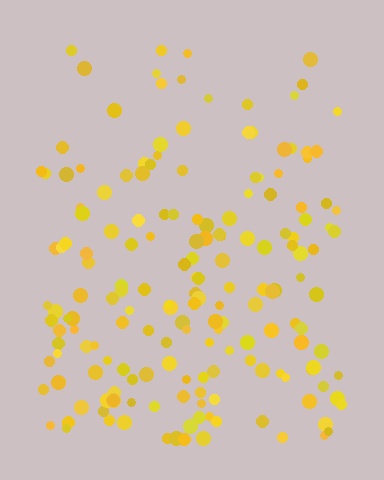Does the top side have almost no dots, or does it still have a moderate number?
Still a moderate number, just noticeably fewer than the bottom.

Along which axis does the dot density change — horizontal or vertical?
Vertical.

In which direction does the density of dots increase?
From top to bottom, with the bottom side densest.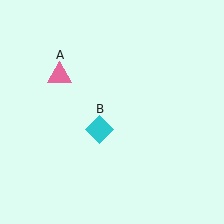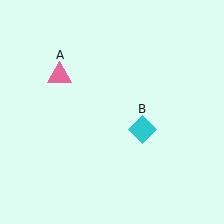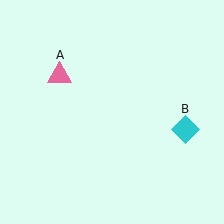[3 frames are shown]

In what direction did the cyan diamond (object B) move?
The cyan diamond (object B) moved right.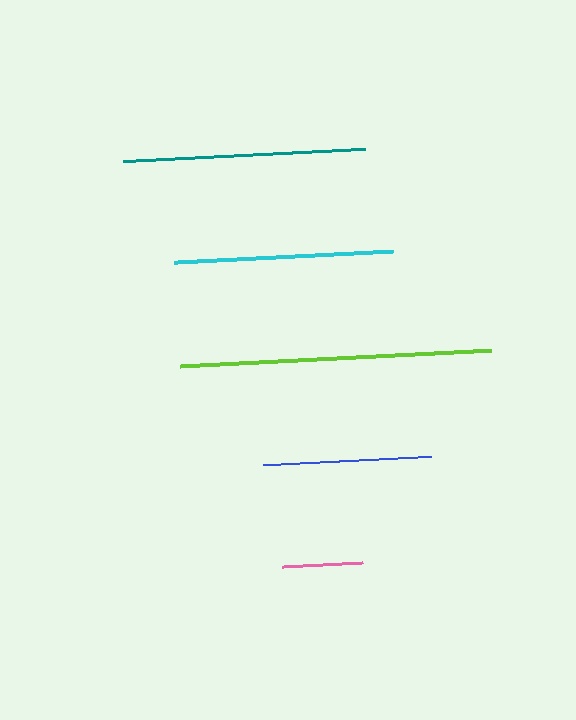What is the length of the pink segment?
The pink segment is approximately 81 pixels long.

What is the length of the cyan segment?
The cyan segment is approximately 219 pixels long.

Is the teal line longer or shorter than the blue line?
The teal line is longer than the blue line.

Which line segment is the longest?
The lime line is the longest at approximately 311 pixels.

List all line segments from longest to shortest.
From longest to shortest: lime, teal, cyan, blue, pink.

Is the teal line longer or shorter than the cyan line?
The teal line is longer than the cyan line.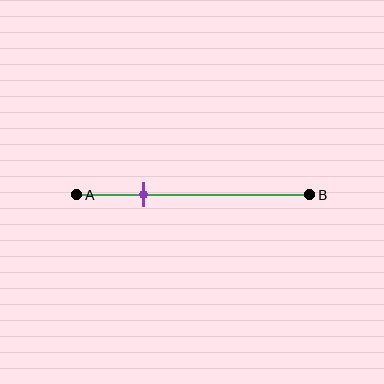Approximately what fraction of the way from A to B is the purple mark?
The purple mark is approximately 30% of the way from A to B.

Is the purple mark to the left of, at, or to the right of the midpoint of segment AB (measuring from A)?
The purple mark is to the left of the midpoint of segment AB.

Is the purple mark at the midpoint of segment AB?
No, the mark is at about 30% from A, not at the 50% midpoint.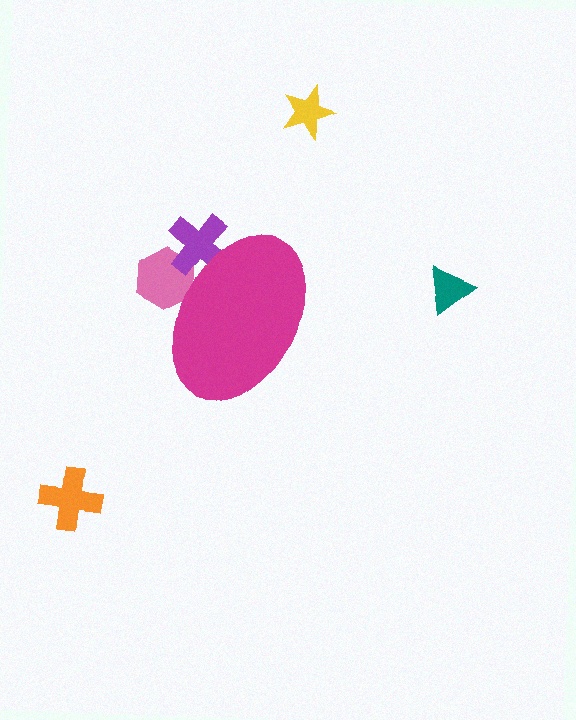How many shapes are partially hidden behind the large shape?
2 shapes are partially hidden.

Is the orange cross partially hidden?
No, the orange cross is fully visible.